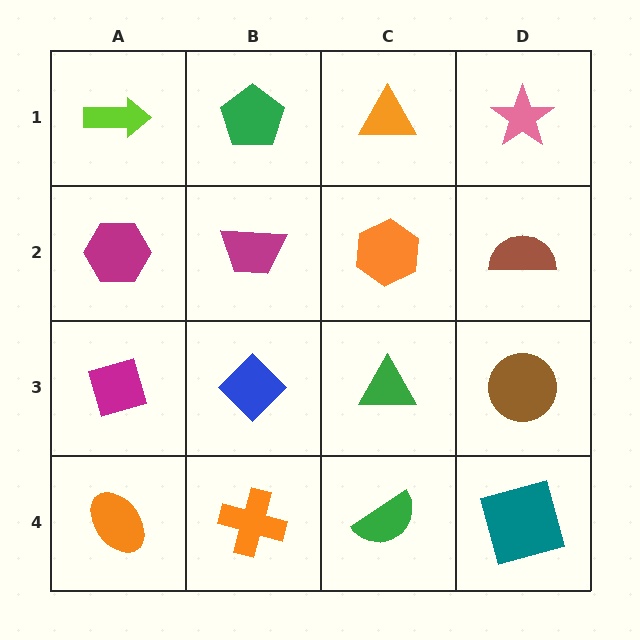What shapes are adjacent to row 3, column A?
A magenta hexagon (row 2, column A), an orange ellipse (row 4, column A), a blue diamond (row 3, column B).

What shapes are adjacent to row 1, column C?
An orange hexagon (row 2, column C), a green pentagon (row 1, column B), a pink star (row 1, column D).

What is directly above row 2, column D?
A pink star.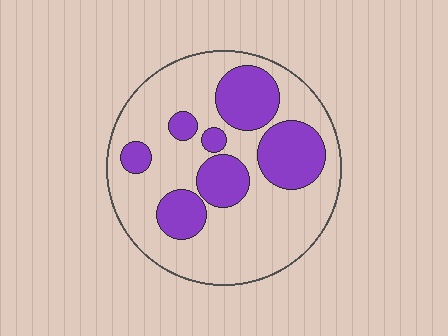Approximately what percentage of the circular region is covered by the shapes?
Approximately 30%.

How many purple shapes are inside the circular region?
7.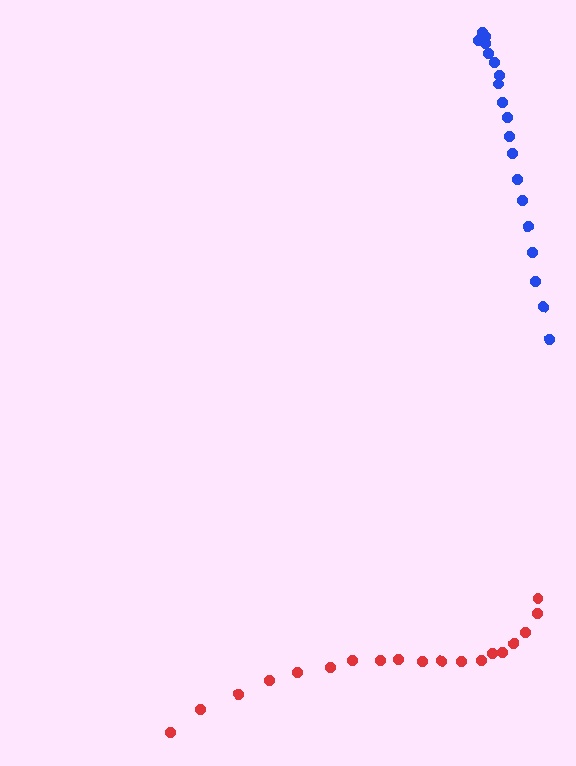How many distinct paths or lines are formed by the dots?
There are 2 distinct paths.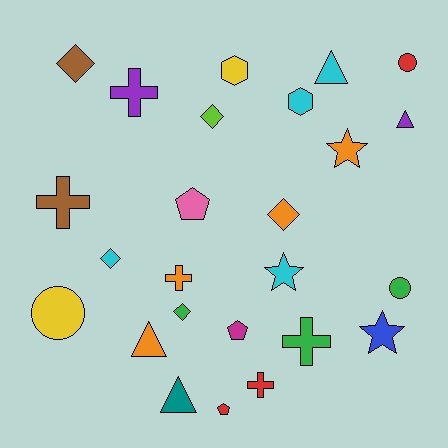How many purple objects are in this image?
There are 2 purple objects.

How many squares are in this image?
There are no squares.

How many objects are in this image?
There are 25 objects.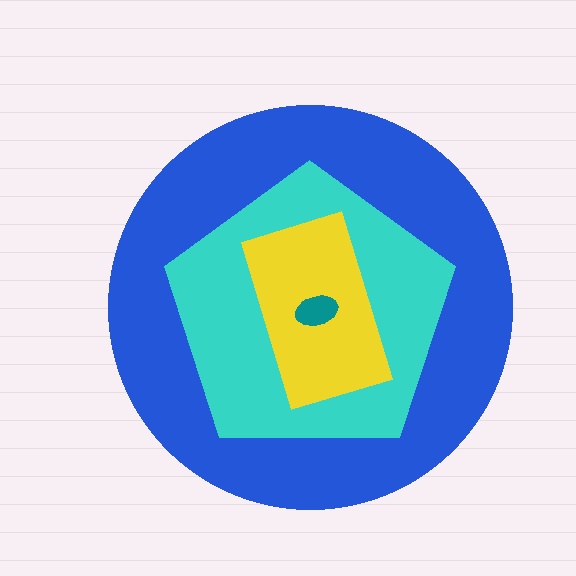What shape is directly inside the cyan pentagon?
The yellow rectangle.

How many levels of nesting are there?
4.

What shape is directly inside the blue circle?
The cyan pentagon.